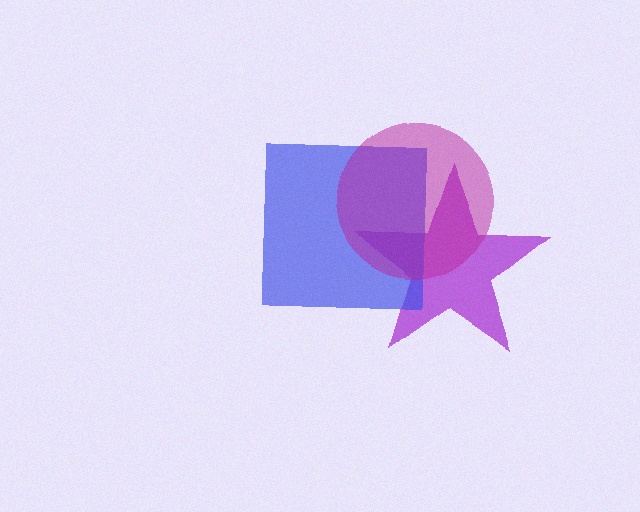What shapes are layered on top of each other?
The layered shapes are: a purple star, a blue square, a magenta circle.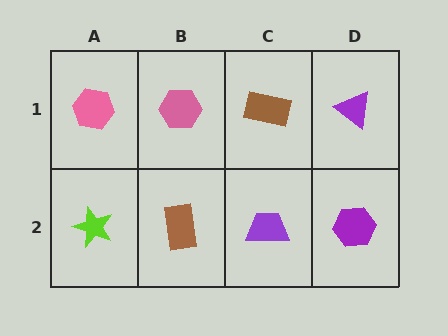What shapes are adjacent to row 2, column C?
A brown rectangle (row 1, column C), a brown rectangle (row 2, column B), a purple hexagon (row 2, column D).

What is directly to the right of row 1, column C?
A purple triangle.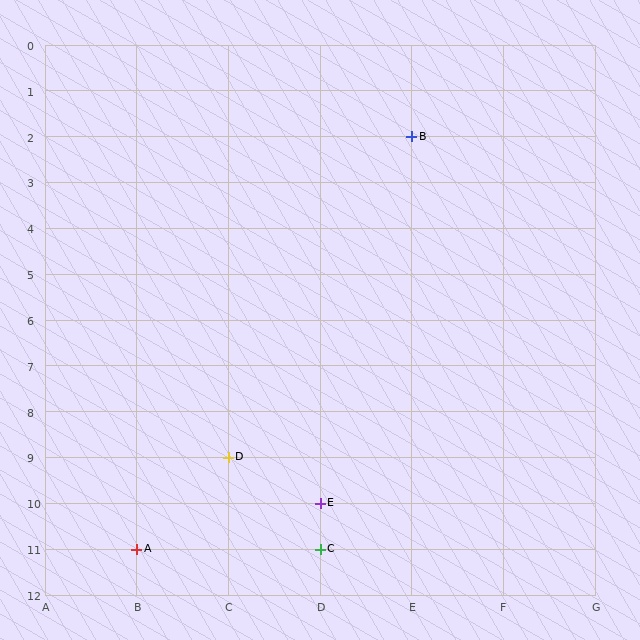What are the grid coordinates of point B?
Point B is at grid coordinates (E, 2).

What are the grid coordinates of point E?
Point E is at grid coordinates (D, 10).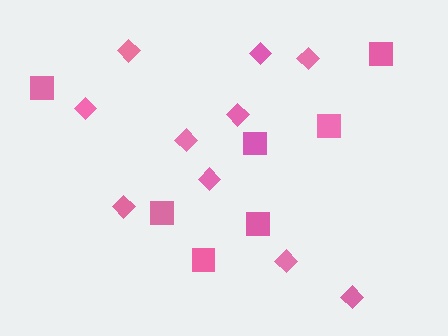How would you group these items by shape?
There are 2 groups: one group of diamonds (10) and one group of squares (7).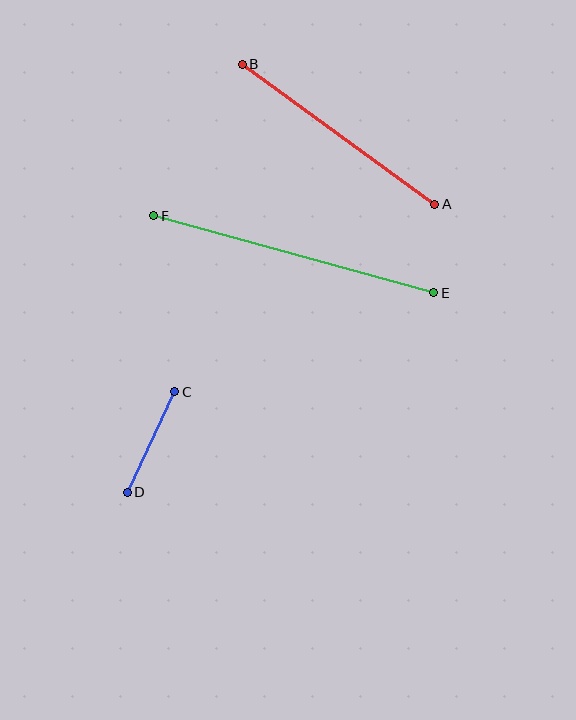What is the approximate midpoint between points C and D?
The midpoint is at approximately (151, 442) pixels.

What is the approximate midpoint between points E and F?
The midpoint is at approximately (294, 254) pixels.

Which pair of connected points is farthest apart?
Points E and F are farthest apart.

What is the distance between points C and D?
The distance is approximately 111 pixels.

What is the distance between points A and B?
The distance is approximately 238 pixels.